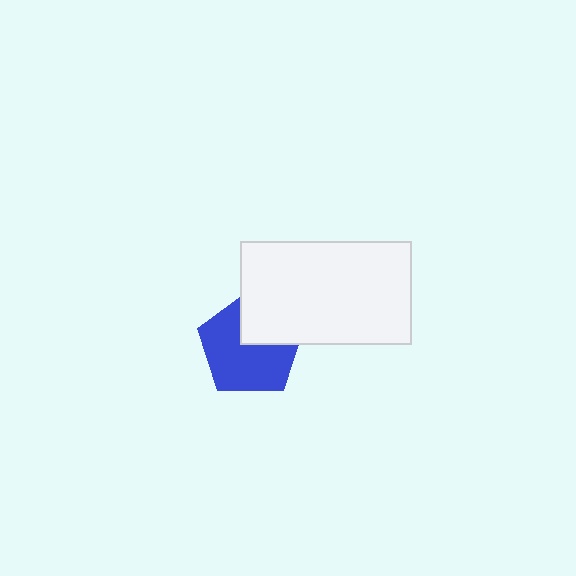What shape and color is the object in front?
The object in front is a white rectangle.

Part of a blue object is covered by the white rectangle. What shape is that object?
It is a pentagon.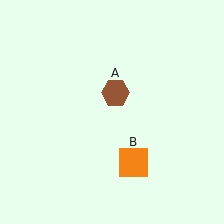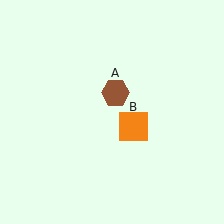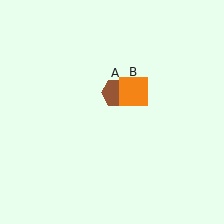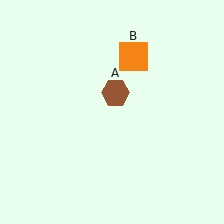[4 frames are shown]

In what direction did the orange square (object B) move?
The orange square (object B) moved up.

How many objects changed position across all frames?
1 object changed position: orange square (object B).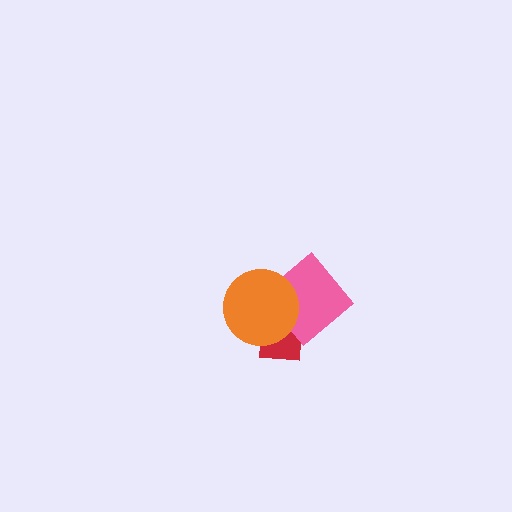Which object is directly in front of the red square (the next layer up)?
The pink diamond is directly in front of the red square.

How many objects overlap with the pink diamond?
2 objects overlap with the pink diamond.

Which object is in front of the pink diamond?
The orange circle is in front of the pink diamond.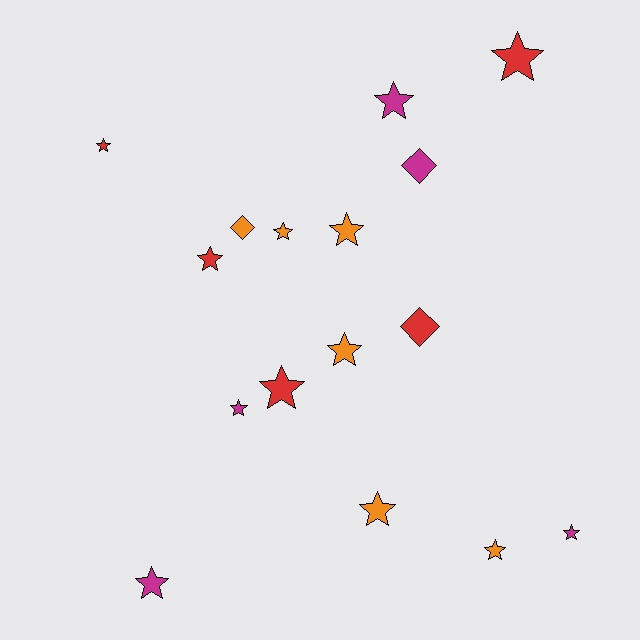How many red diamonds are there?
There is 1 red diamond.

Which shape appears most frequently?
Star, with 13 objects.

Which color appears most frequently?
Orange, with 6 objects.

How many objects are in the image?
There are 16 objects.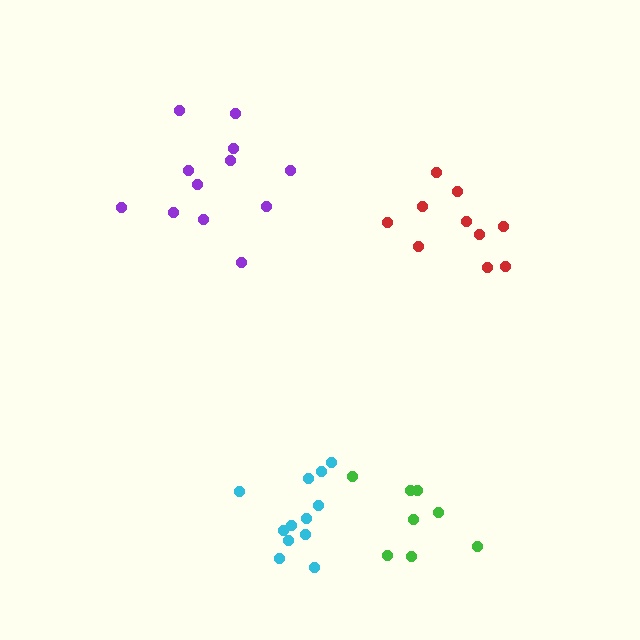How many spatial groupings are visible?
There are 4 spatial groupings.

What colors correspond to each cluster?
The clusters are colored: purple, green, red, cyan.